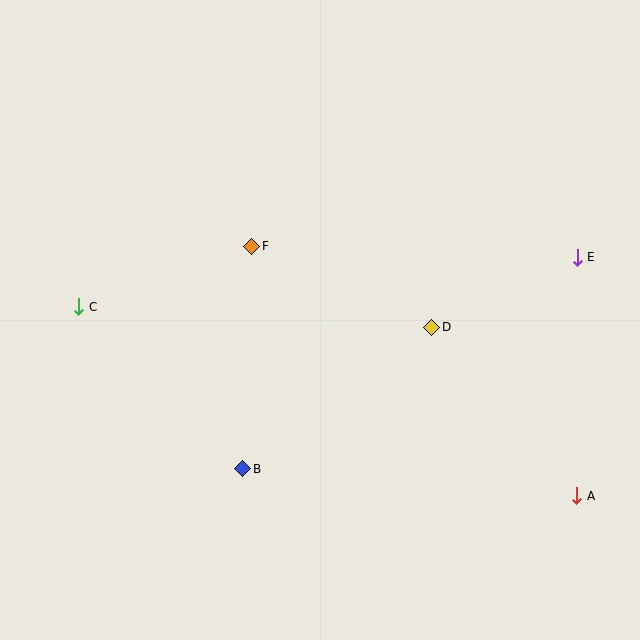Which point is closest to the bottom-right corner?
Point A is closest to the bottom-right corner.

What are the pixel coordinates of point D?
Point D is at (432, 327).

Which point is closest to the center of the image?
Point F at (252, 246) is closest to the center.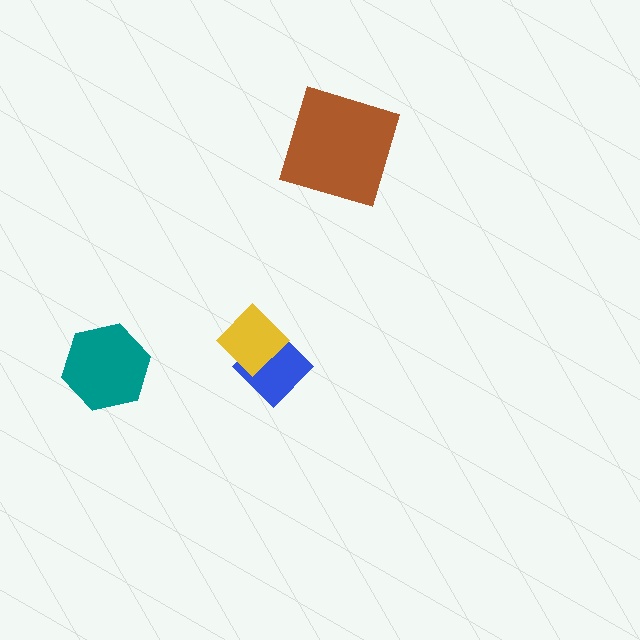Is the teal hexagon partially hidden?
No, no other shape covers it.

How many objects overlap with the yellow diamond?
1 object overlaps with the yellow diamond.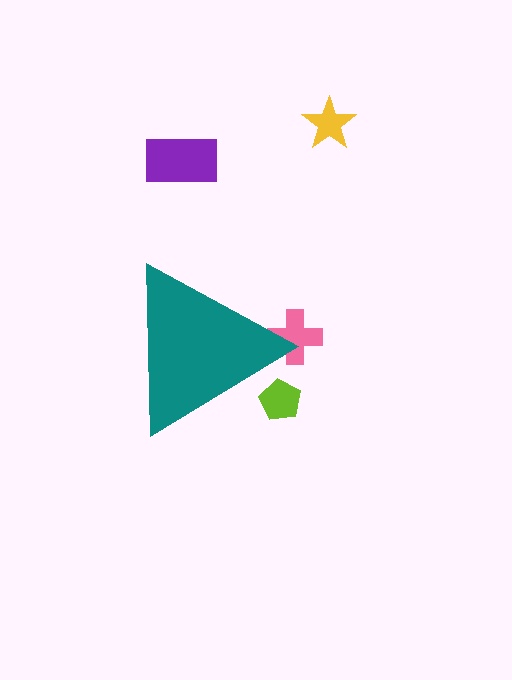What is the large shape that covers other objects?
A teal triangle.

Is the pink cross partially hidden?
Yes, the pink cross is partially hidden behind the teal triangle.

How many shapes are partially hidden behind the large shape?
2 shapes are partially hidden.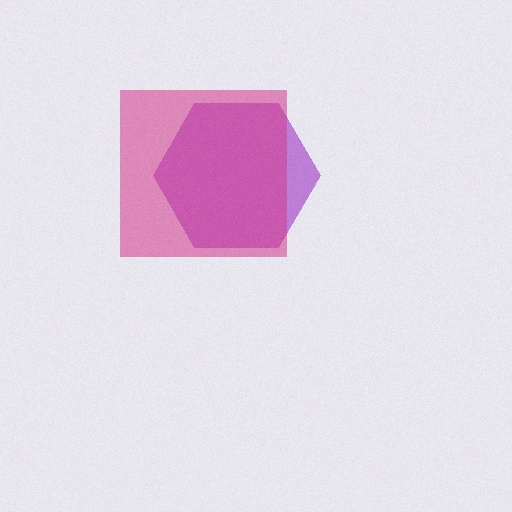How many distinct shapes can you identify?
There are 2 distinct shapes: a purple hexagon, a magenta square.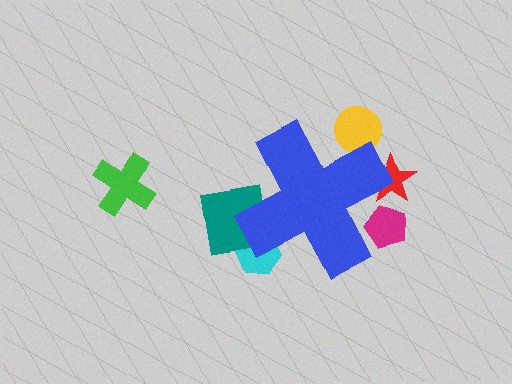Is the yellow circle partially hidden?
Yes, the yellow circle is partially hidden behind the blue cross.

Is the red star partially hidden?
Yes, the red star is partially hidden behind the blue cross.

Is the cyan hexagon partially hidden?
Yes, the cyan hexagon is partially hidden behind the blue cross.